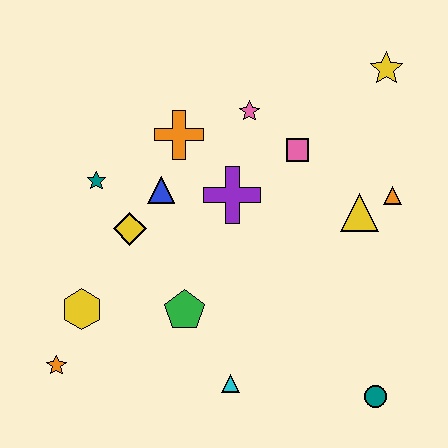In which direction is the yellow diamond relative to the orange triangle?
The yellow diamond is to the left of the orange triangle.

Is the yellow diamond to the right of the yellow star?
No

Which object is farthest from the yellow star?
The orange star is farthest from the yellow star.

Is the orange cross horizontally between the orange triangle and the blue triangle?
Yes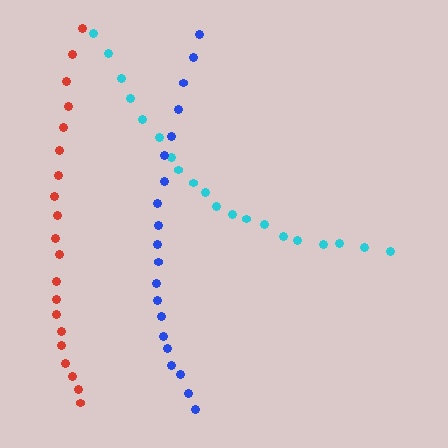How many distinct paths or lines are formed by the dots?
There are 3 distinct paths.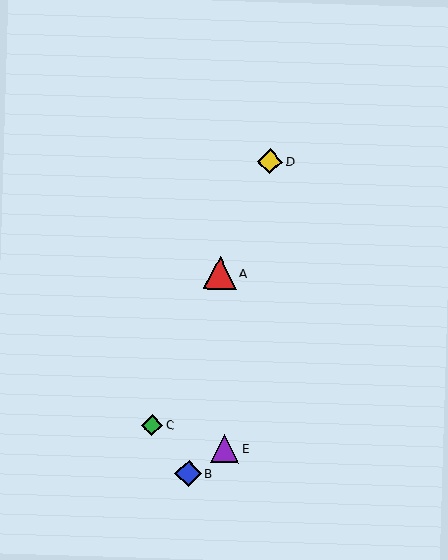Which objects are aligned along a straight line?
Objects A, C, D are aligned along a straight line.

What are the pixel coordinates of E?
Object E is at (225, 448).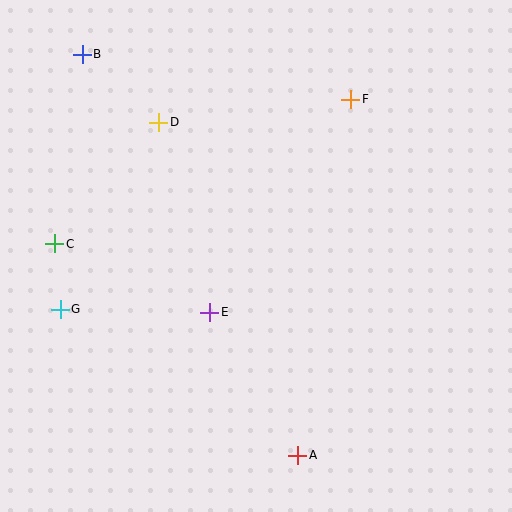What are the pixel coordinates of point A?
Point A is at (298, 455).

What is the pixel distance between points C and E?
The distance between C and E is 169 pixels.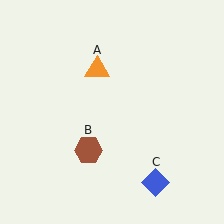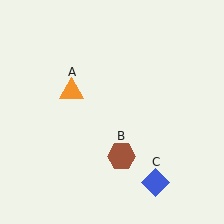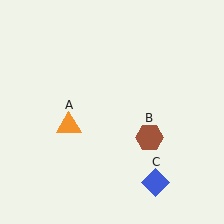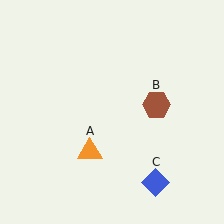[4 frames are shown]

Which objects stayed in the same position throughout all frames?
Blue diamond (object C) remained stationary.